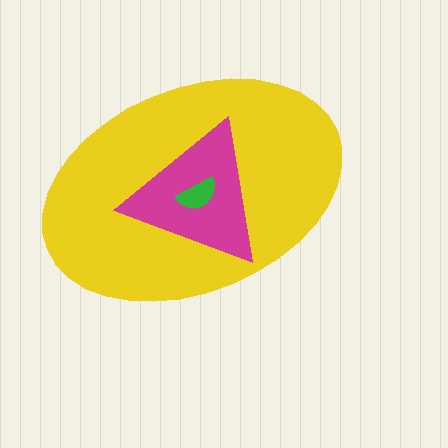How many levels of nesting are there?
3.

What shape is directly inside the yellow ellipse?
The magenta triangle.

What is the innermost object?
The green semicircle.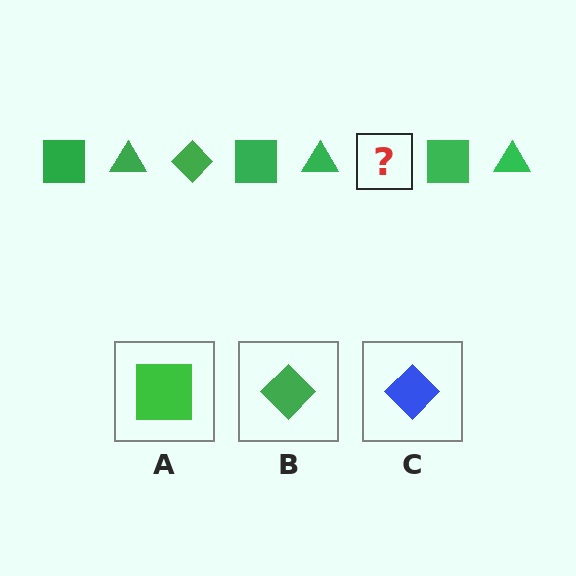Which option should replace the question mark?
Option B.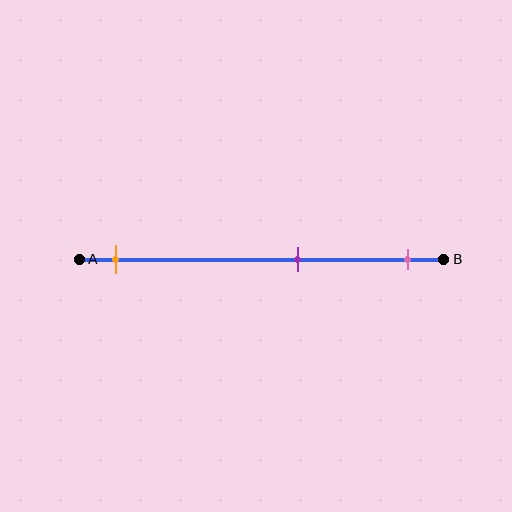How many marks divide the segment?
There are 3 marks dividing the segment.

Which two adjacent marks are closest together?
The purple and pink marks are the closest adjacent pair.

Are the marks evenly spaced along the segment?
No, the marks are not evenly spaced.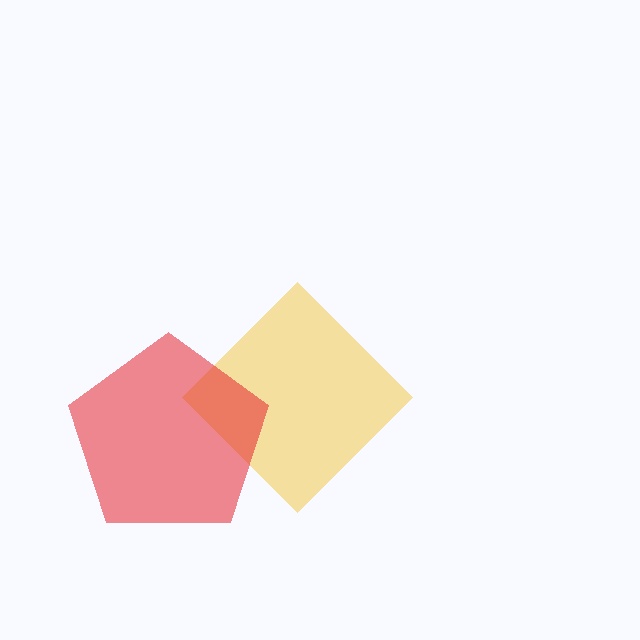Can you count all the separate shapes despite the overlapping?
Yes, there are 2 separate shapes.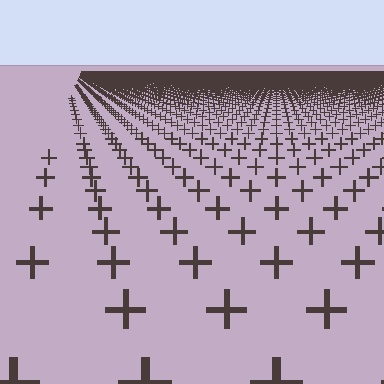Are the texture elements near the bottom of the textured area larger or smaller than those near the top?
Larger. Near the bottom, elements are closer to the viewer and appear at a bigger on-screen size.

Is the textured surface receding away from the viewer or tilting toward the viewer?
The surface is receding away from the viewer. Texture elements get smaller and denser toward the top.